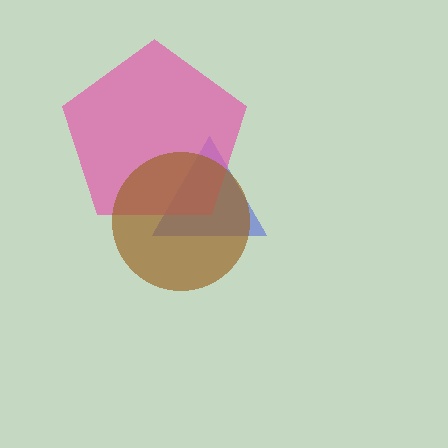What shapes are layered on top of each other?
The layered shapes are: a blue triangle, a pink pentagon, a brown circle.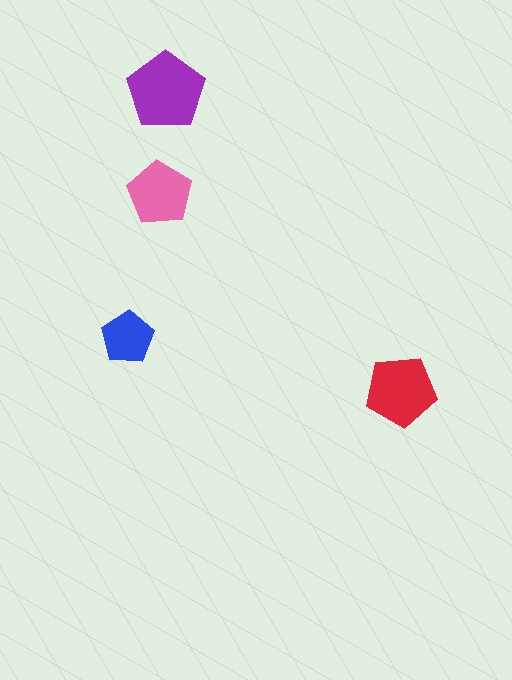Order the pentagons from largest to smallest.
the purple one, the red one, the pink one, the blue one.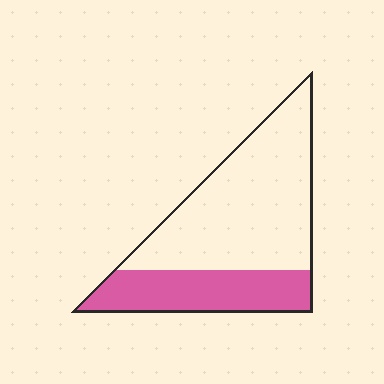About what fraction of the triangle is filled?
About one third (1/3).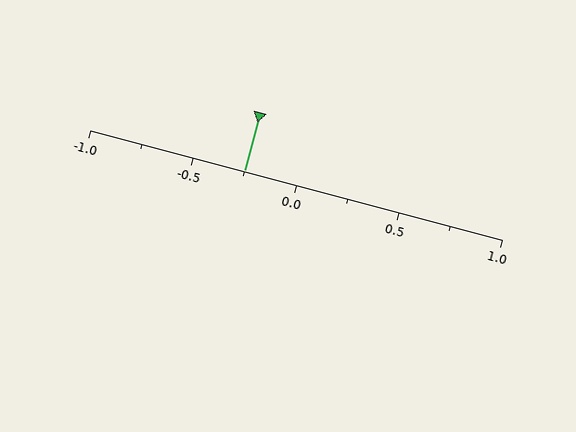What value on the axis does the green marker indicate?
The marker indicates approximately -0.25.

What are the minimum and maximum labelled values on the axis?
The axis runs from -1.0 to 1.0.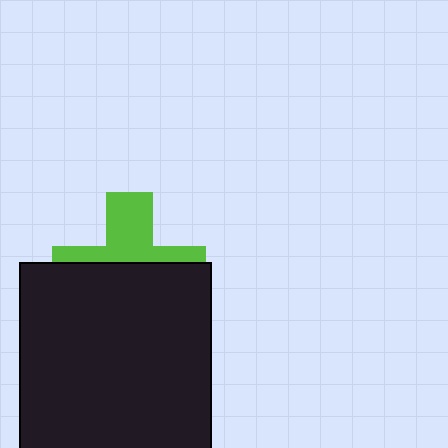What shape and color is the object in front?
The object in front is a black square.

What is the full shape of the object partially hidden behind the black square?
The partially hidden object is a lime cross.